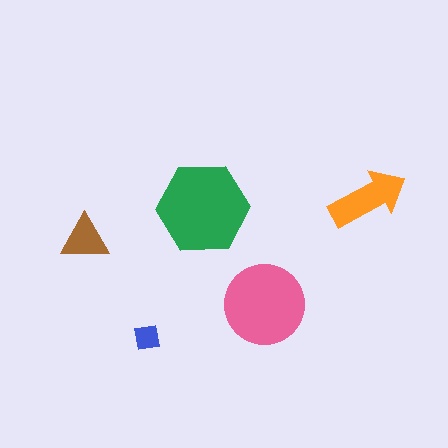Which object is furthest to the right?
The orange arrow is rightmost.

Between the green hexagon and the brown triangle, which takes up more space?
The green hexagon.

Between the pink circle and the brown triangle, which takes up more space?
The pink circle.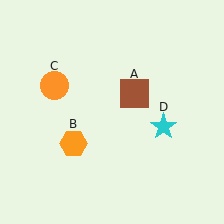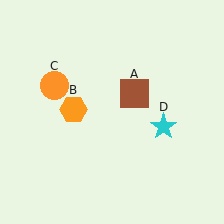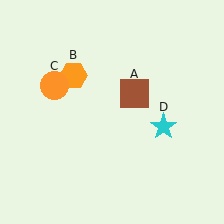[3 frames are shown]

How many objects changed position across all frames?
1 object changed position: orange hexagon (object B).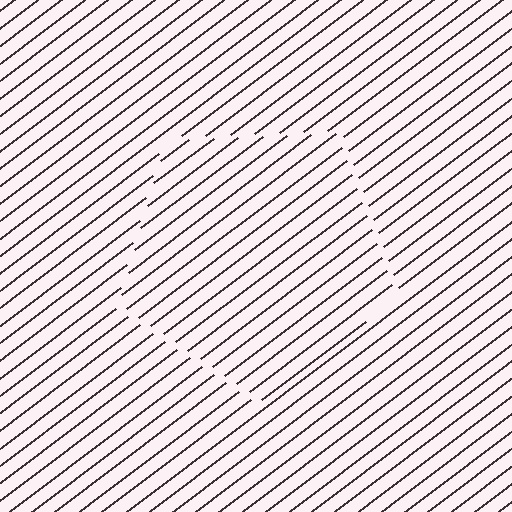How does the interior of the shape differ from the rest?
The interior of the shape contains the same grating, shifted by half a period — the contour is defined by the phase discontinuity where line-ends from the inner and outer gratings abut.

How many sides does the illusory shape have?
5 sides — the line-ends trace a pentagon.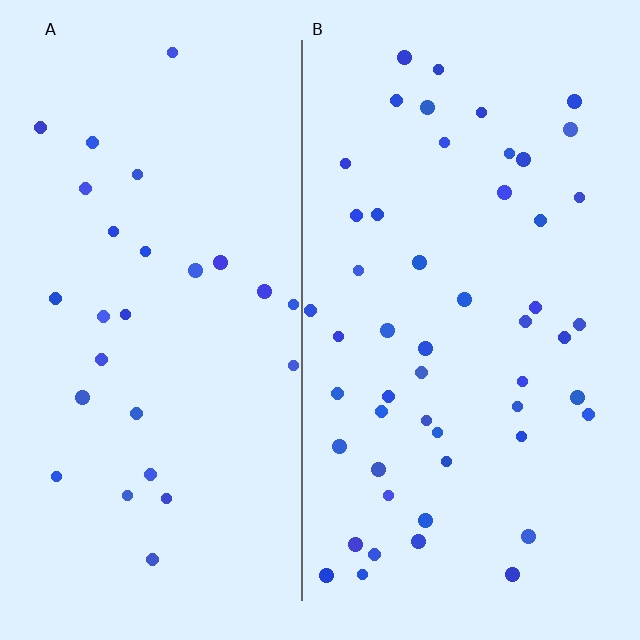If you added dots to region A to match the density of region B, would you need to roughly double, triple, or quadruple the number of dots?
Approximately double.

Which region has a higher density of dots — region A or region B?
B (the right).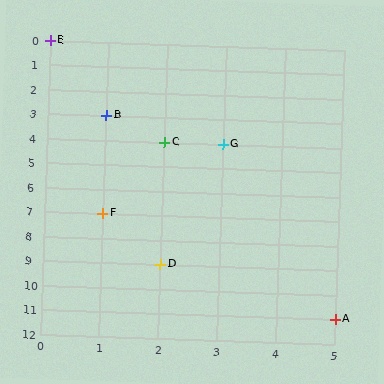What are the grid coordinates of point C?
Point C is at grid coordinates (2, 4).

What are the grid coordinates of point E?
Point E is at grid coordinates (0, 0).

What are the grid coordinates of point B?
Point B is at grid coordinates (1, 3).